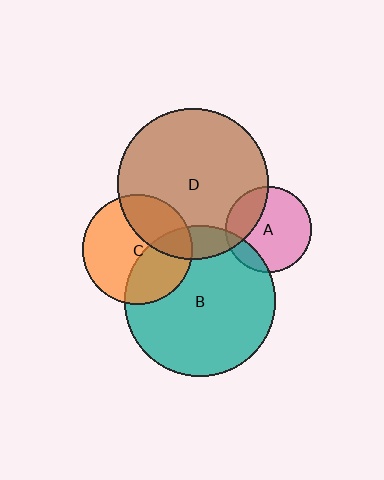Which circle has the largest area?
Circle B (teal).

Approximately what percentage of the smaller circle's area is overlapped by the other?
Approximately 15%.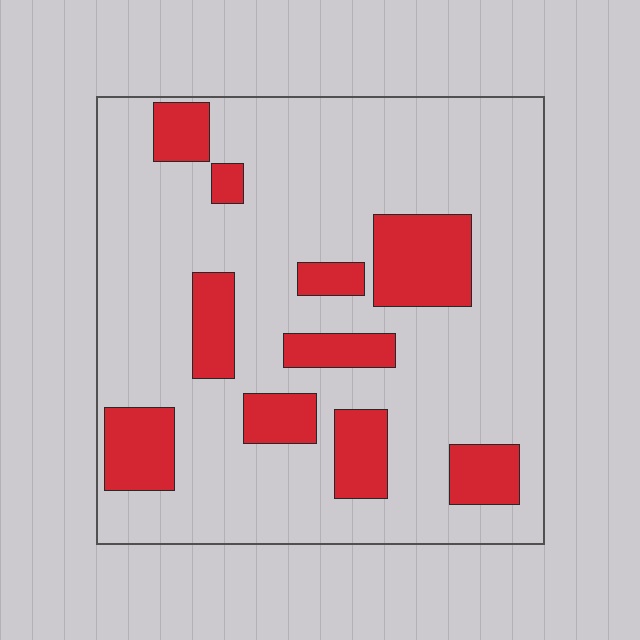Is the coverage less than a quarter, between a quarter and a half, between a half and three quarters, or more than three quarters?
Less than a quarter.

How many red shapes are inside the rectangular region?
10.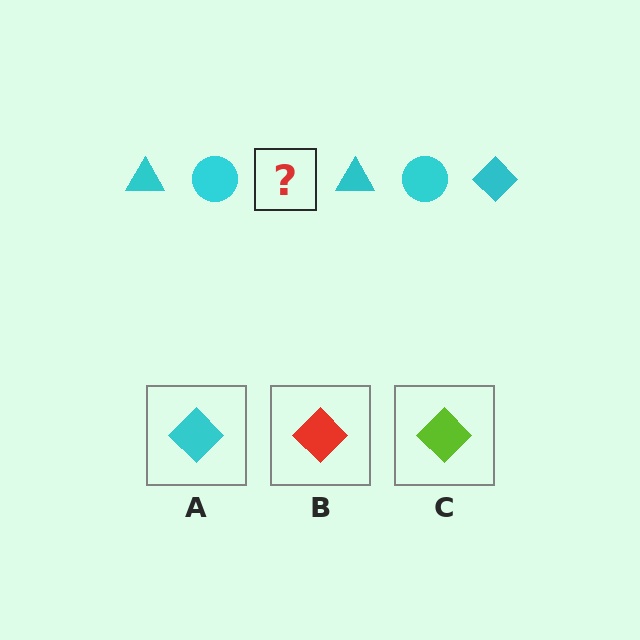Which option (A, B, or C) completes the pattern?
A.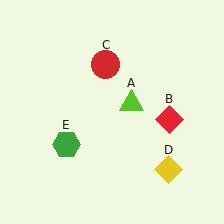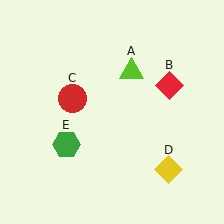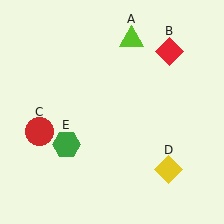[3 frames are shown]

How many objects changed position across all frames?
3 objects changed position: lime triangle (object A), red diamond (object B), red circle (object C).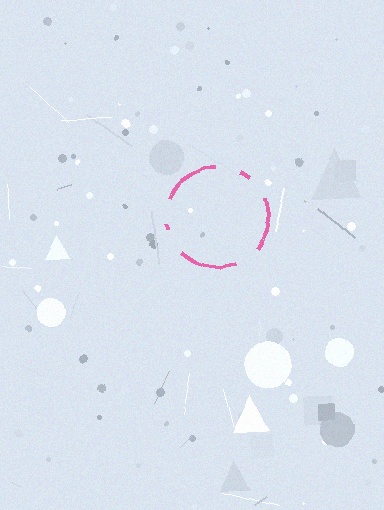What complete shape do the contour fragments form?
The contour fragments form a circle.